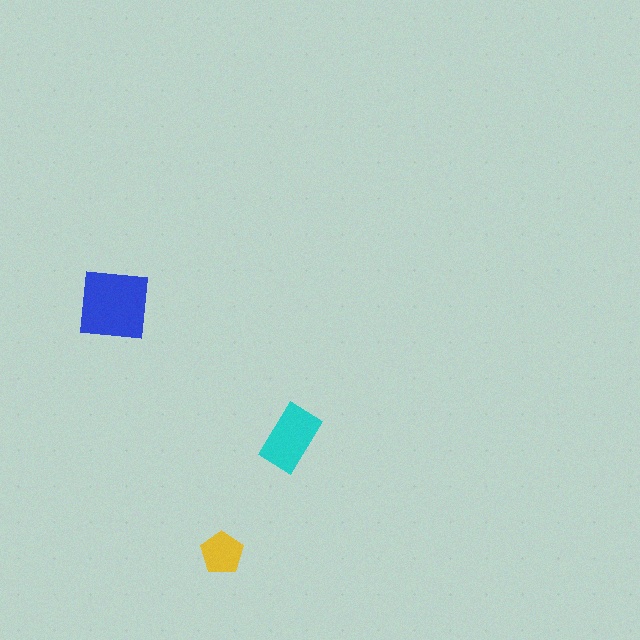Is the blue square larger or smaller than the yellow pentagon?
Larger.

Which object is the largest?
The blue square.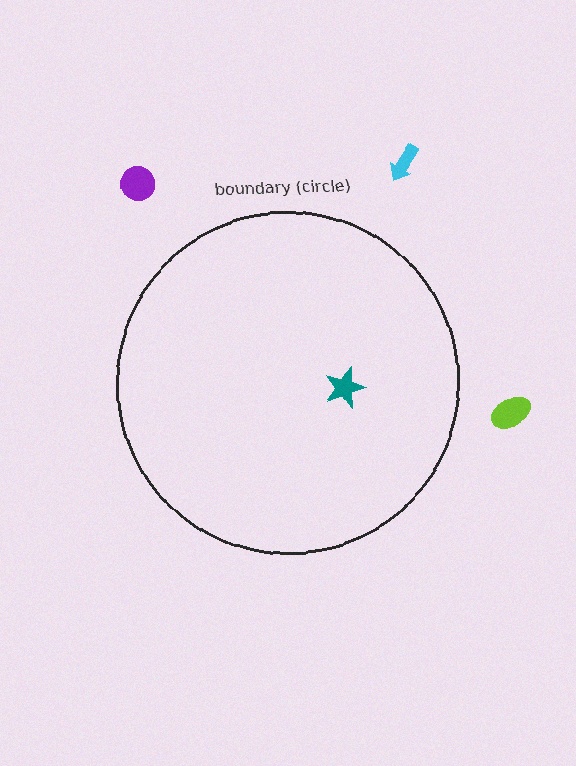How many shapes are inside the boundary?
1 inside, 3 outside.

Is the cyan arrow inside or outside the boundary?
Outside.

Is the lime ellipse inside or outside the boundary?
Outside.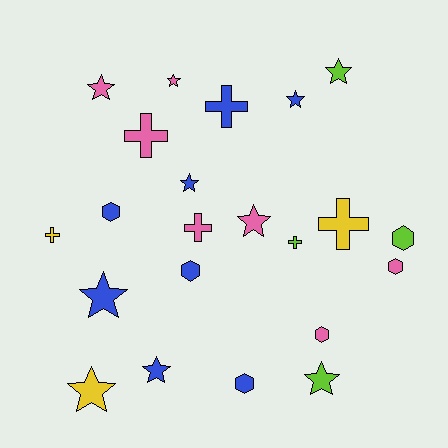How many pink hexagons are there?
There are 2 pink hexagons.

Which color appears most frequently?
Blue, with 8 objects.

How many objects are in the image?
There are 22 objects.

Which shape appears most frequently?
Star, with 10 objects.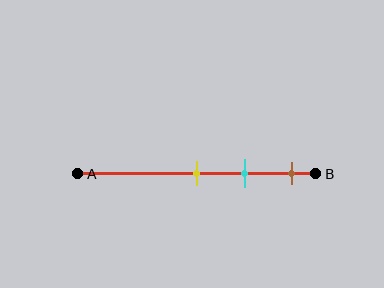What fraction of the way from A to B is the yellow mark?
The yellow mark is approximately 50% (0.5) of the way from A to B.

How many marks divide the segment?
There are 3 marks dividing the segment.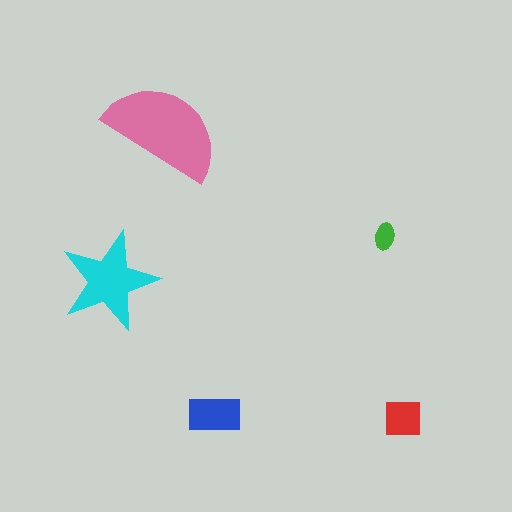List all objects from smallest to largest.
The green ellipse, the red square, the blue rectangle, the cyan star, the pink semicircle.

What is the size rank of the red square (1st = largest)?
4th.